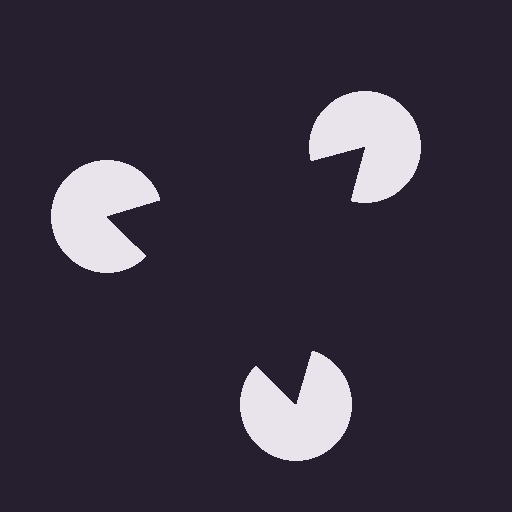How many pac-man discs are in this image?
There are 3 — one at each vertex of the illusory triangle.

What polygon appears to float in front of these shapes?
An illusory triangle — its edges are inferred from the aligned wedge cuts in the pac-man discs, not physically drawn.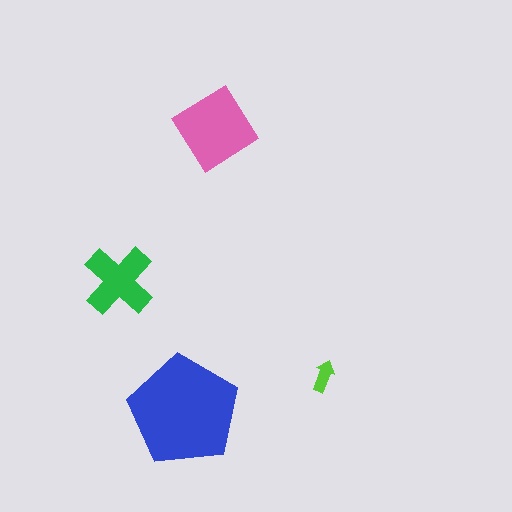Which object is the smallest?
The lime arrow.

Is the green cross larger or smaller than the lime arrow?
Larger.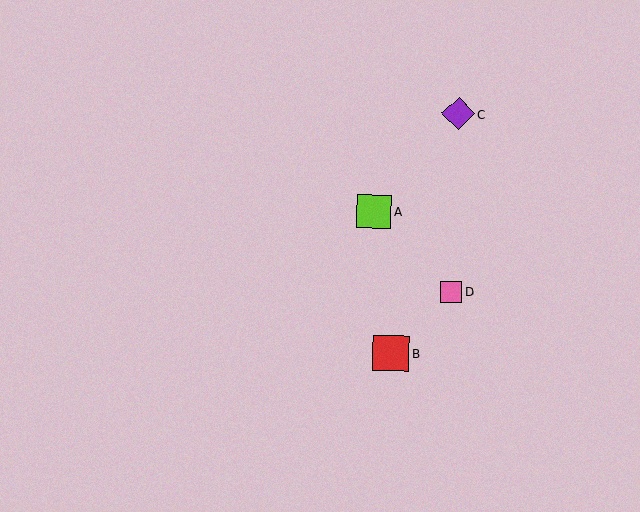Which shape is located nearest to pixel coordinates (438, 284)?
The pink square (labeled D) at (451, 292) is nearest to that location.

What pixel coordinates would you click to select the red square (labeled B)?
Click at (391, 353) to select the red square B.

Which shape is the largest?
The red square (labeled B) is the largest.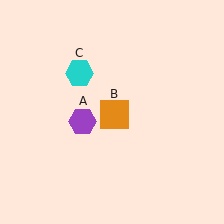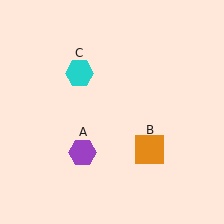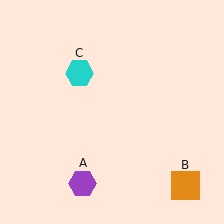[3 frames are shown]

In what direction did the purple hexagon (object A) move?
The purple hexagon (object A) moved down.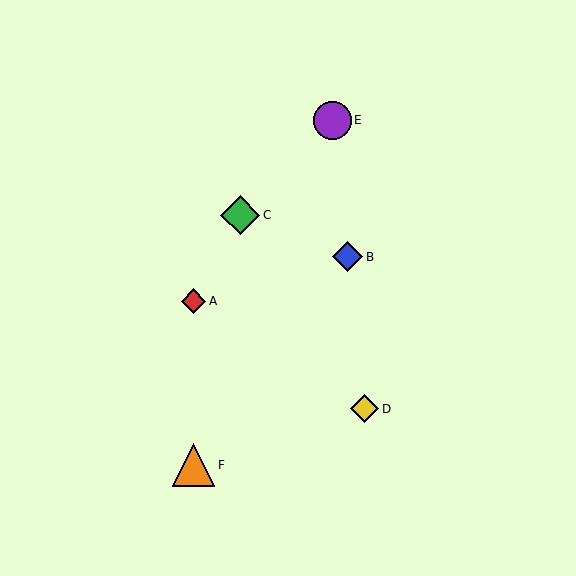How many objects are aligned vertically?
2 objects (A, F) are aligned vertically.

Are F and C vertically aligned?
No, F is at x≈194 and C is at x≈240.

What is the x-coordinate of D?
Object D is at x≈365.